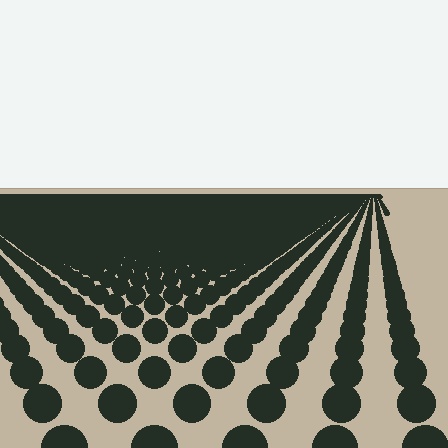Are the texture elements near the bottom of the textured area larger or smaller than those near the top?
Larger. Near the bottom, elements are closer to the viewer and appear at a bigger on-screen size.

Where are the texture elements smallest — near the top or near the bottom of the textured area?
Near the top.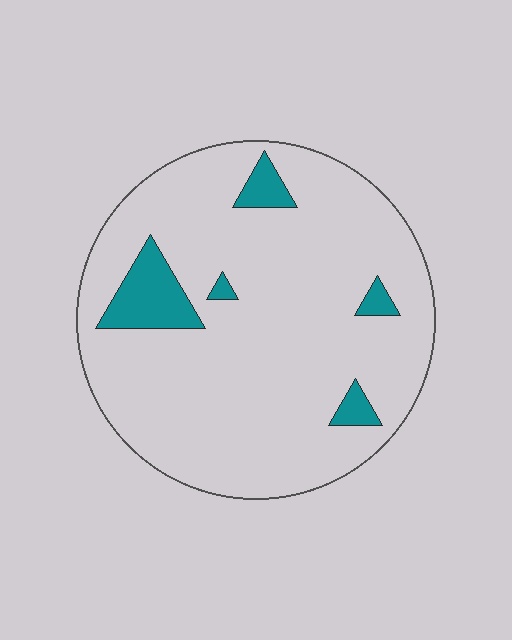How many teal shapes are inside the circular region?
5.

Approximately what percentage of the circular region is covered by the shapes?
Approximately 10%.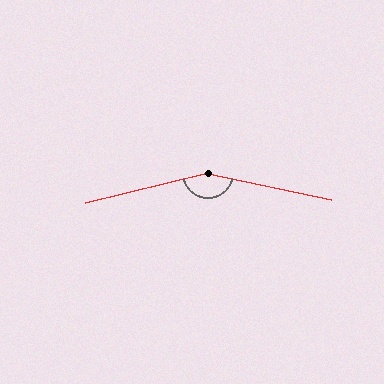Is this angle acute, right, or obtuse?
It is obtuse.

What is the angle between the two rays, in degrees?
Approximately 154 degrees.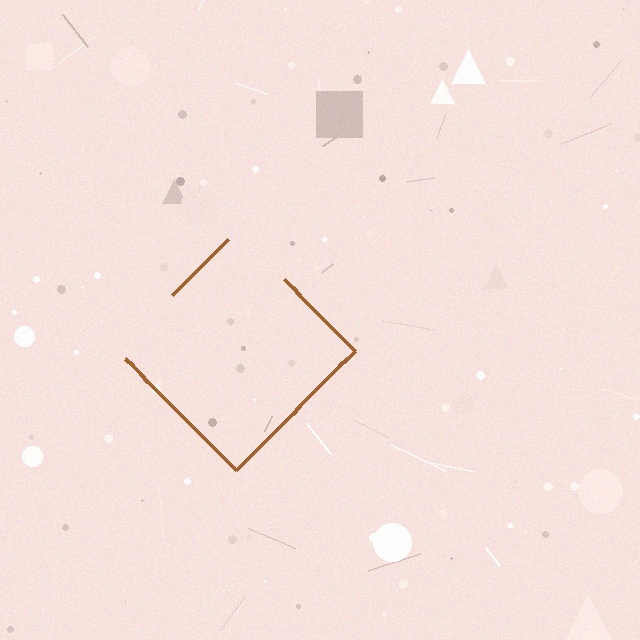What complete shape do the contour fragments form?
The contour fragments form a diamond.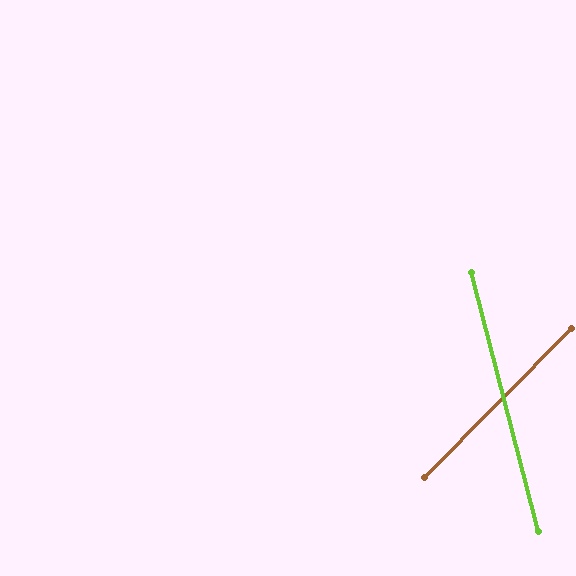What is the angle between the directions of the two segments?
Approximately 59 degrees.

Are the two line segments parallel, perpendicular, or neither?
Neither parallel nor perpendicular — they differ by about 59°.